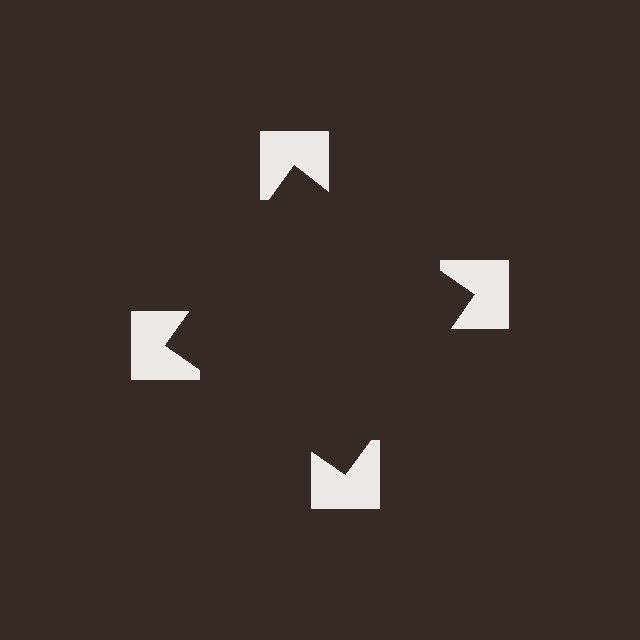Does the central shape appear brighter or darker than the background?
It typically appears slightly darker than the background, even though no actual brightness change is drawn.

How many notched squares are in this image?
There are 4 — one at each vertex of the illusory square.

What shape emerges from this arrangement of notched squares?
An illusory square — its edges are inferred from the aligned wedge cuts in the notched squares, not physically drawn.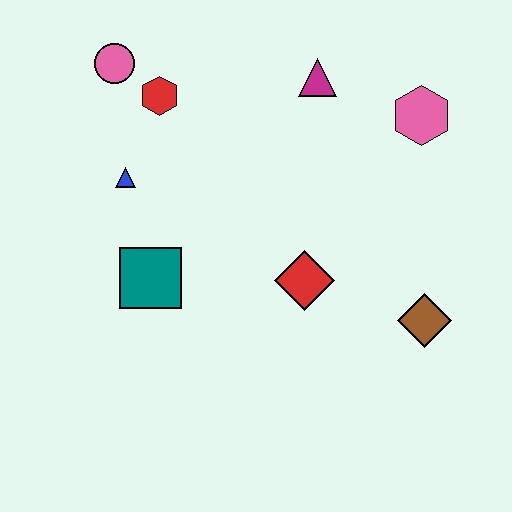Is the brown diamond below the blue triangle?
Yes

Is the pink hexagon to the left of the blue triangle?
No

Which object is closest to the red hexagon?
The pink circle is closest to the red hexagon.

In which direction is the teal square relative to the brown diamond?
The teal square is to the left of the brown diamond.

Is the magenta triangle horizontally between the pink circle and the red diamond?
No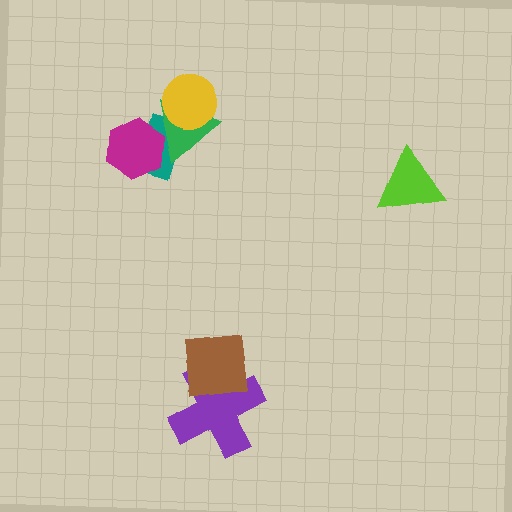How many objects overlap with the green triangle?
3 objects overlap with the green triangle.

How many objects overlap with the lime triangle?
0 objects overlap with the lime triangle.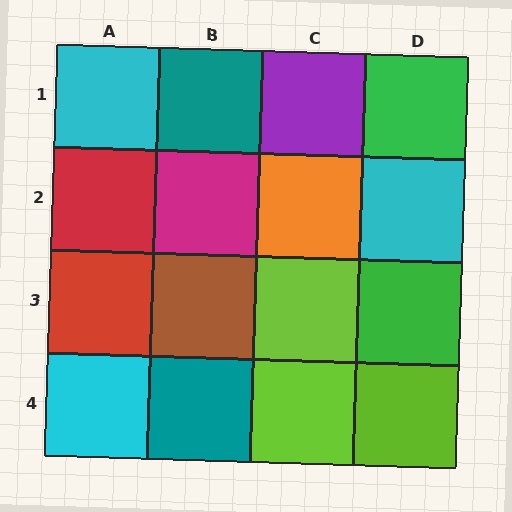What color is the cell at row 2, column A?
Red.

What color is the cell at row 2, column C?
Orange.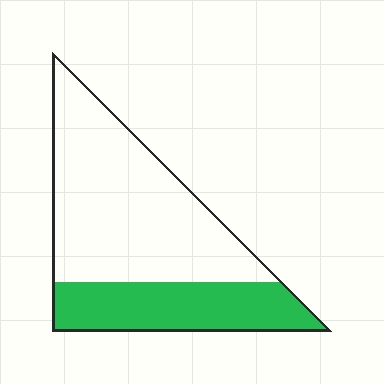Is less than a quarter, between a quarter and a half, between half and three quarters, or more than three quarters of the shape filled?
Between a quarter and a half.